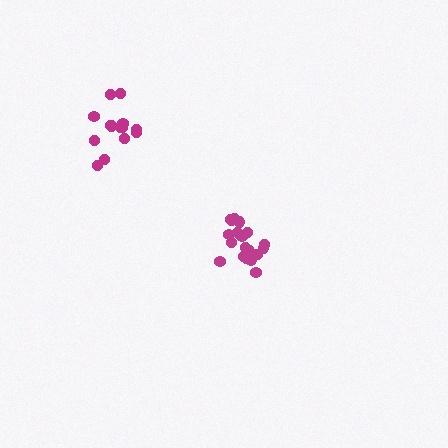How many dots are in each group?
Group 1: 14 dots, Group 2: 20 dots (34 total).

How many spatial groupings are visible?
There are 2 spatial groupings.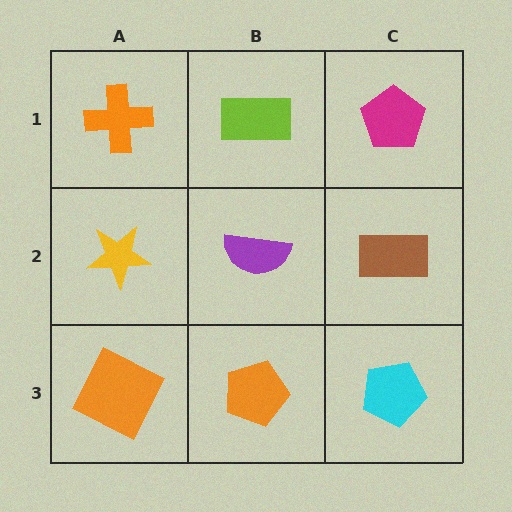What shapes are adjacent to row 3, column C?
A brown rectangle (row 2, column C), an orange pentagon (row 3, column B).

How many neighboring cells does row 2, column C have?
3.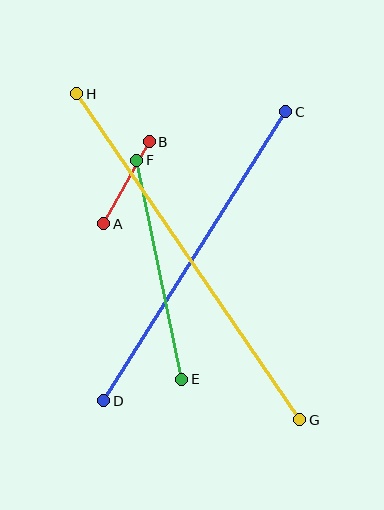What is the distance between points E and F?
The distance is approximately 224 pixels.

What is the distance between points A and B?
The distance is approximately 94 pixels.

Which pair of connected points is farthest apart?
Points G and H are farthest apart.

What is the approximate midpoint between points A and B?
The midpoint is at approximately (126, 183) pixels.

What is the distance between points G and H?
The distance is approximately 395 pixels.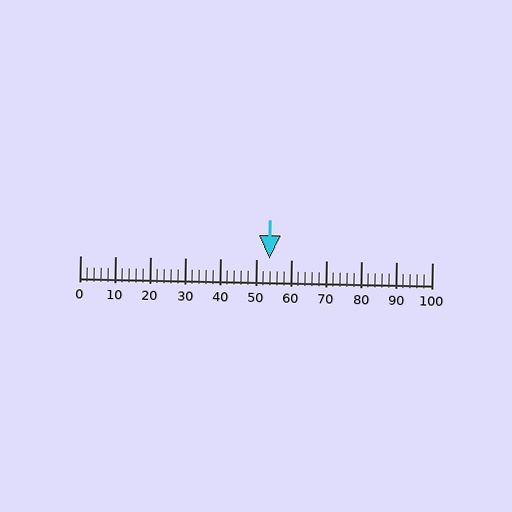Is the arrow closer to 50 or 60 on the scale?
The arrow is closer to 50.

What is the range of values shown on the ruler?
The ruler shows values from 0 to 100.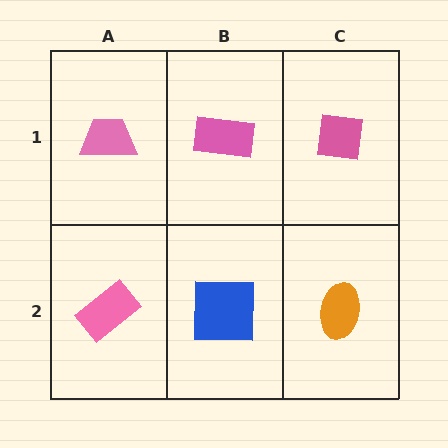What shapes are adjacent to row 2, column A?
A pink trapezoid (row 1, column A), a blue square (row 2, column B).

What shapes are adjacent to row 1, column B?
A blue square (row 2, column B), a pink trapezoid (row 1, column A), a pink square (row 1, column C).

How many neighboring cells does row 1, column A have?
2.